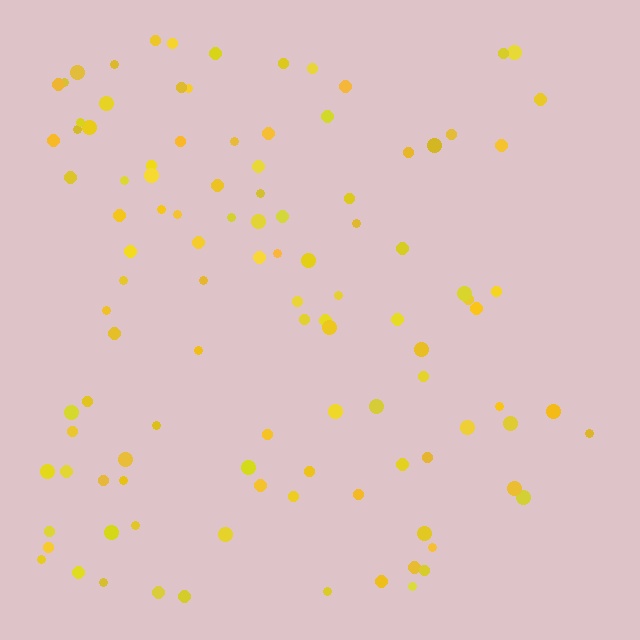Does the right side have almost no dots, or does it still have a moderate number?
Still a moderate number, just noticeably fewer than the left.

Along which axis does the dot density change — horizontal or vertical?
Horizontal.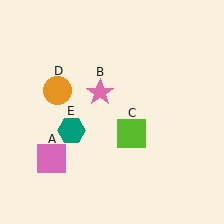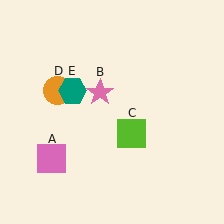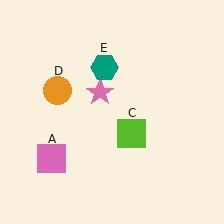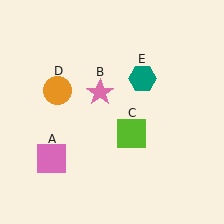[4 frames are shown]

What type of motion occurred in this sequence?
The teal hexagon (object E) rotated clockwise around the center of the scene.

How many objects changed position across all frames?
1 object changed position: teal hexagon (object E).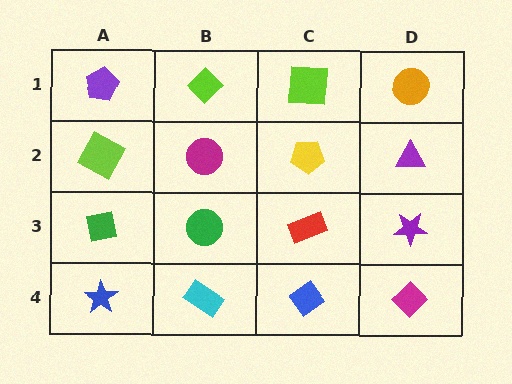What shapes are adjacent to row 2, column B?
A lime diamond (row 1, column B), a green circle (row 3, column B), a lime square (row 2, column A), a yellow pentagon (row 2, column C).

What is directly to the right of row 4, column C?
A magenta diamond.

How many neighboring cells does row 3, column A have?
3.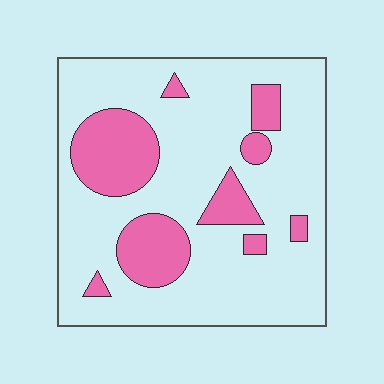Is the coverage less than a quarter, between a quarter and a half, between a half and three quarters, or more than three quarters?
Less than a quarter.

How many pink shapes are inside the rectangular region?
9.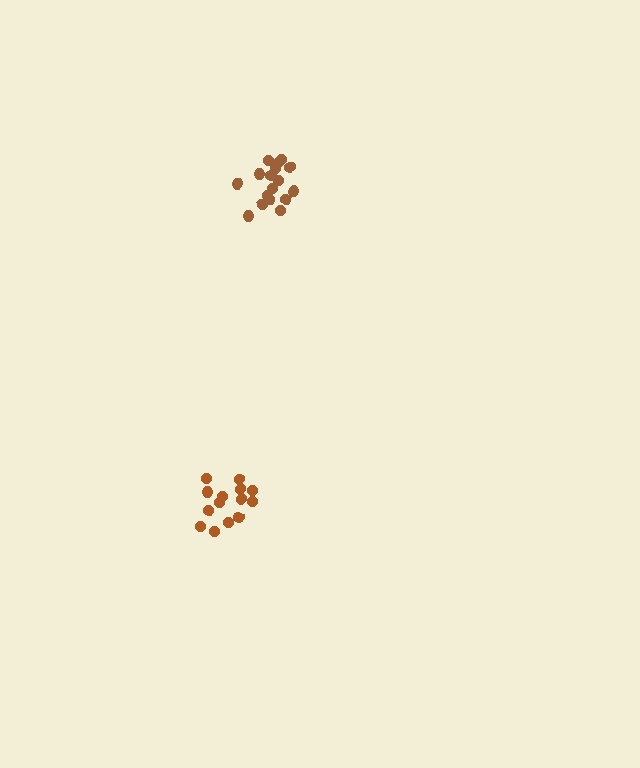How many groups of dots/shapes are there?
There are 2 groups.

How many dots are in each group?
Group 1: 17 dots, Group 2: 14 dots (31 total).